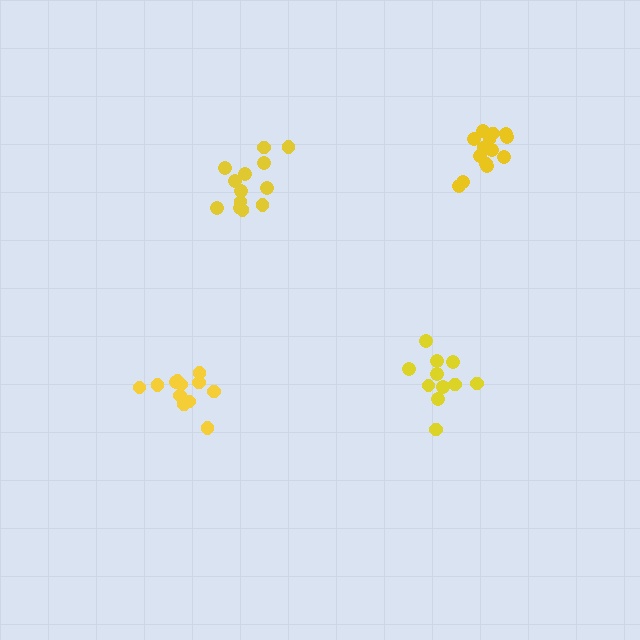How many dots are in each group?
Group 1: 11 dots, Group 2: 12 dots, Group 3: 15 dots, Group 4: 13 dots (51 total).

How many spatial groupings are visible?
There are 4 spatial groupings.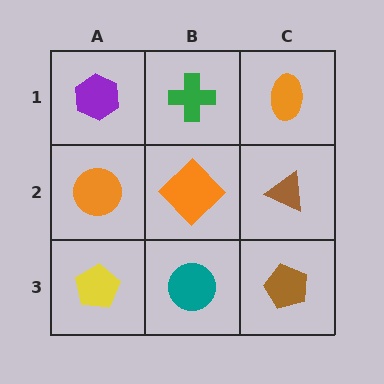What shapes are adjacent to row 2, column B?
A green cross (row 1, column B), a teal circle (row 3, column B), an orange circle (row 2, column A), a brown triangle (row 2, column C).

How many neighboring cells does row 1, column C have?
2.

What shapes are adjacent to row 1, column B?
An orange diamond (row 2, column B), a purple hexagon (row 1, column A), an orange ellipse (row 1, column C).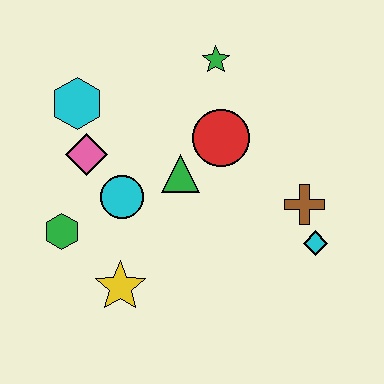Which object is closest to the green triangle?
The red circle is closest to the green triangle.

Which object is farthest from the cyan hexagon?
The cyan diamond is farthest from the cyan hexagon.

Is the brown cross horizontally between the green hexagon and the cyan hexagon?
No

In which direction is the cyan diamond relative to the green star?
The cyan diamond is below the green star.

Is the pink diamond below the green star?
Yes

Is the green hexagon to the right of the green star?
No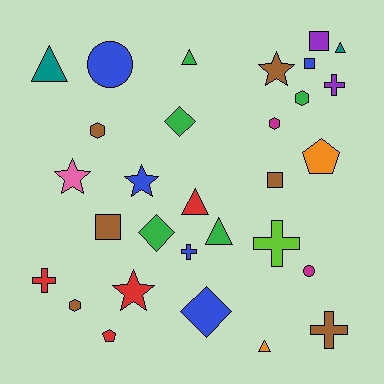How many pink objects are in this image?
There is 1 pink object.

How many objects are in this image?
There are 30 objects.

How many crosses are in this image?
There are 5 crosses.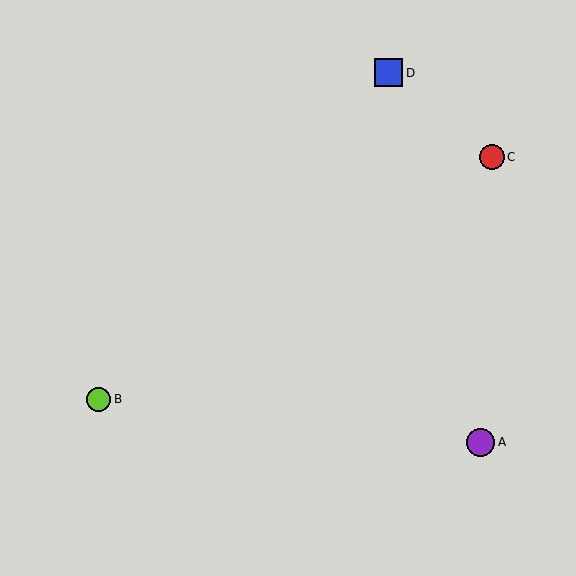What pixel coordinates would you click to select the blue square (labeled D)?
Click at (389, 73) to select the blue square D.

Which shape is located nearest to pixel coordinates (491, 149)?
The red circle (labeled C) at (492, 157) is nearest to that location.